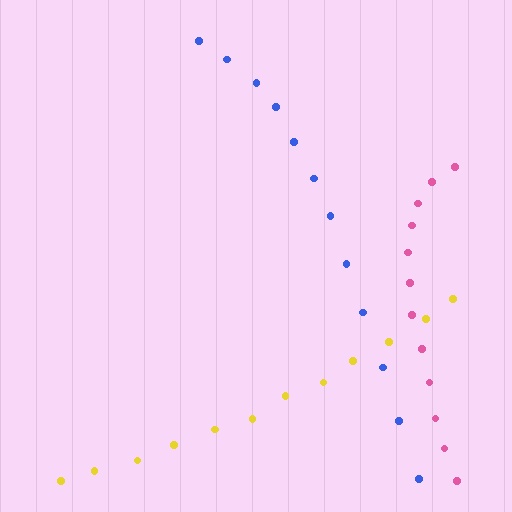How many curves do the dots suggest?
There are 3 distinct paths.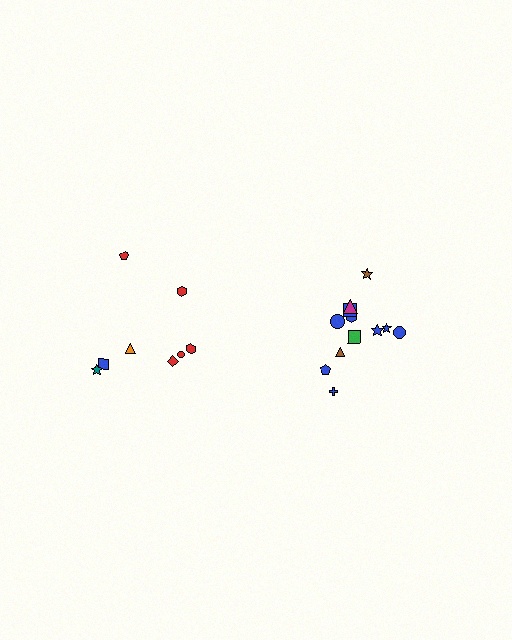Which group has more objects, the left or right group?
The right group.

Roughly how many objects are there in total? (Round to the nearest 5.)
Roughly 20 objects in total.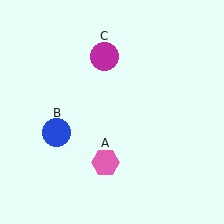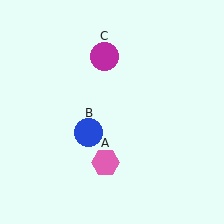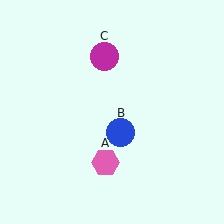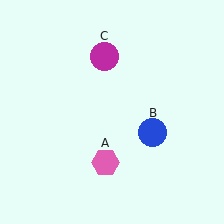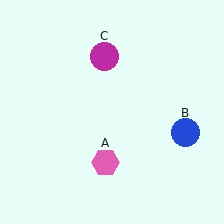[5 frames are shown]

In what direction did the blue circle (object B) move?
The blue circle (object B) moved right.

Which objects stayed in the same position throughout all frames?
Pink hexagon (object A) and magenta circle (object C) remained stationary.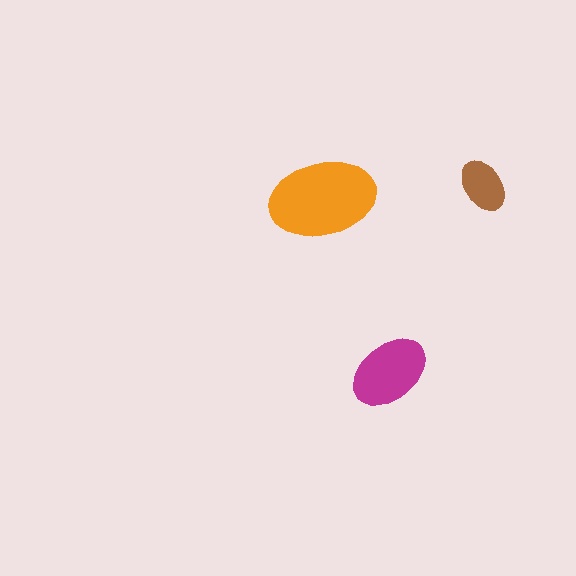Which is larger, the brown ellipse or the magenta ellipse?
The magenta one.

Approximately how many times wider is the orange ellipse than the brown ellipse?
About 2 times wider.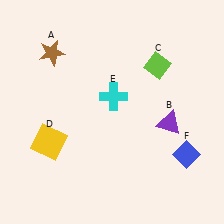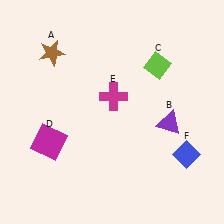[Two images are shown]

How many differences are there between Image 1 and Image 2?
There are 2 differences between the two images.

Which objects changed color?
D changed from yellow to magenta. E changed from cyan to magenta.